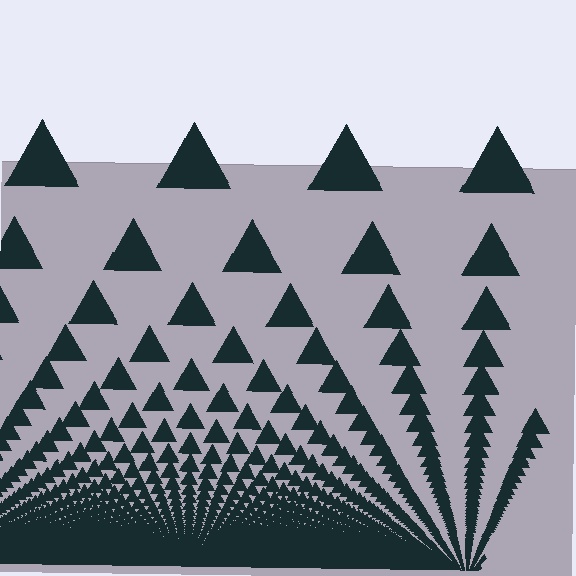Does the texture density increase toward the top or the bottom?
Density increases toward the bottom.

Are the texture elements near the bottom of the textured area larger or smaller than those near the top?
Smaller. The gradient is inverted — elements near the bottom are smaller and denser.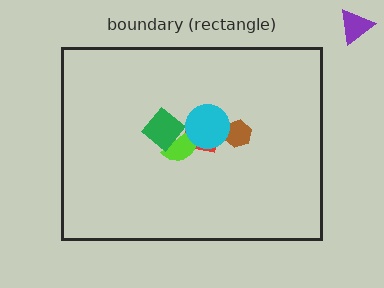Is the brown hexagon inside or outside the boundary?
Inside.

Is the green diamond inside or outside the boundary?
Inside.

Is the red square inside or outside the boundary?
Inside.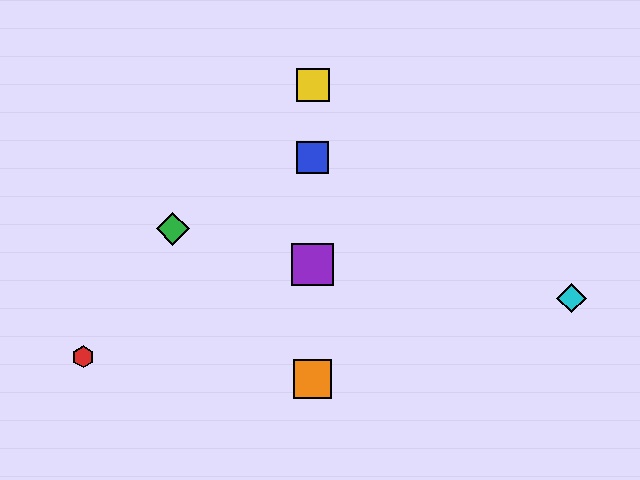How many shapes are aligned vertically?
4 shapes (the blue square, the yellow square, the purple square, the orange square) are aligned vertically.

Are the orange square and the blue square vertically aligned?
Yes, both are at x≈313.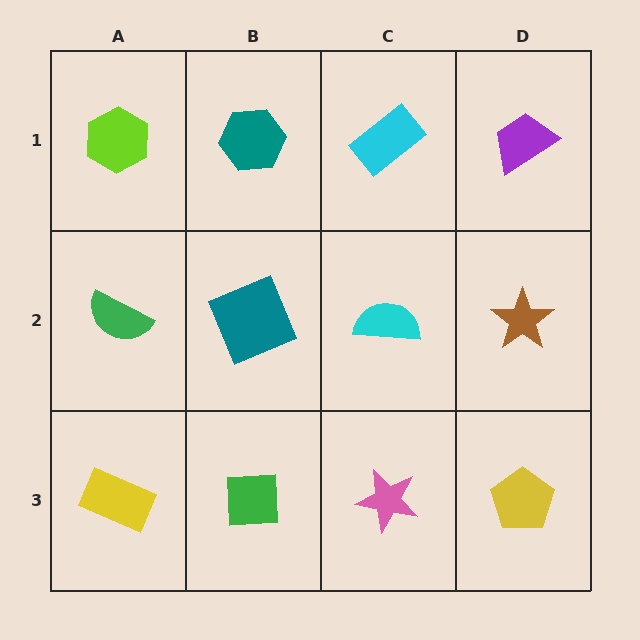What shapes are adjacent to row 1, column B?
A teal square (row 2, column B), a lime hexagon (row 1, column A), a cyan rectangle (row 1, column C).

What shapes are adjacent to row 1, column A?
A green semicircle (row 2, column A), a teal hexagon (row 1, column B).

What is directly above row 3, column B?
A teal square.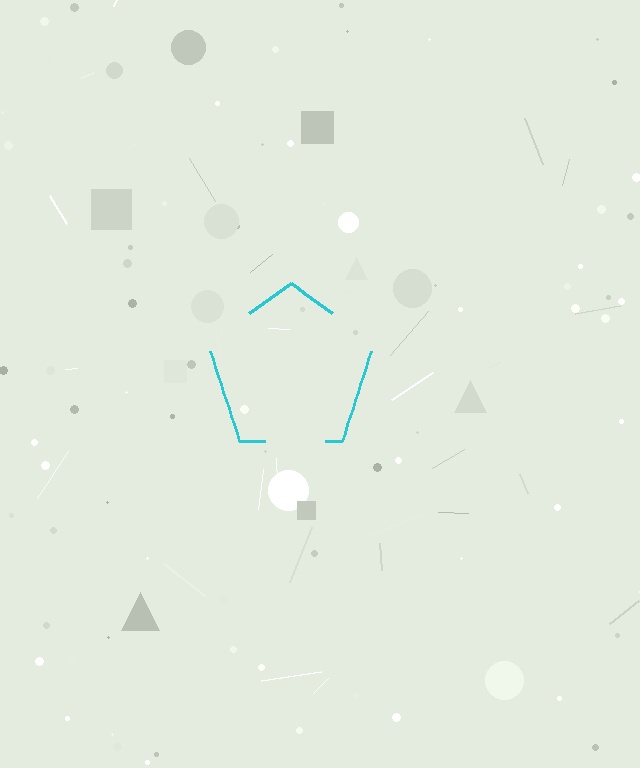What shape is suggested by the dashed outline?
The dashed outline suggests a pentagon.